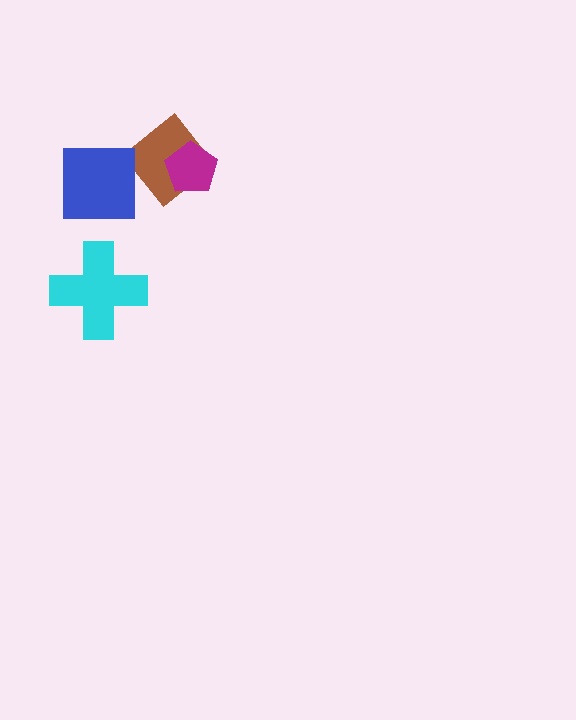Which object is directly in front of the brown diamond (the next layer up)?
The magenta pentagon is directly in front of the brown diamond.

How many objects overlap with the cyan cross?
0 objects overlap with the cyan cross.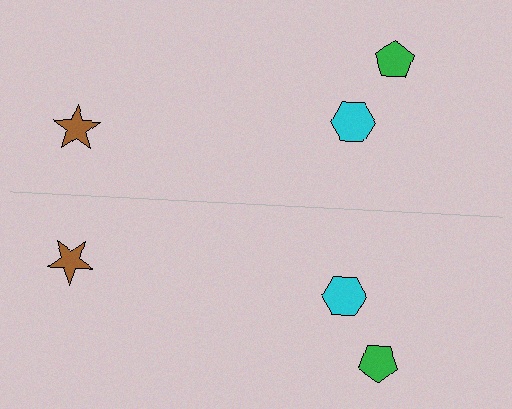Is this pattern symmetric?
Yes, this pattern has bilateral (reflection) symmetry.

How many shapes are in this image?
There are 6 shapes in this image.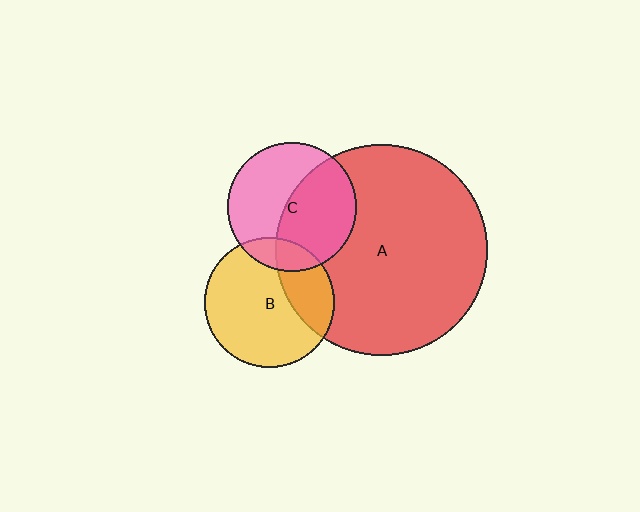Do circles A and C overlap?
Yes.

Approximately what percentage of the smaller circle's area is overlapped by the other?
Approximately 50%.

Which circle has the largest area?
Circle A (red).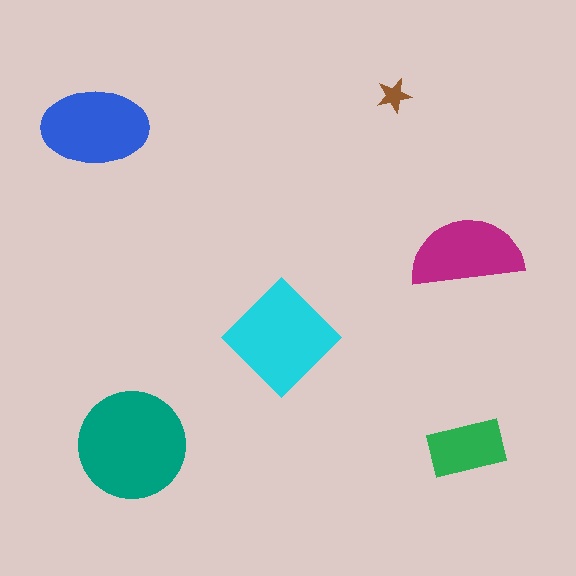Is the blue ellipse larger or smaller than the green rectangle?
Larger.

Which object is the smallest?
The brown star.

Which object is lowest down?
The green rectangle is bottommost.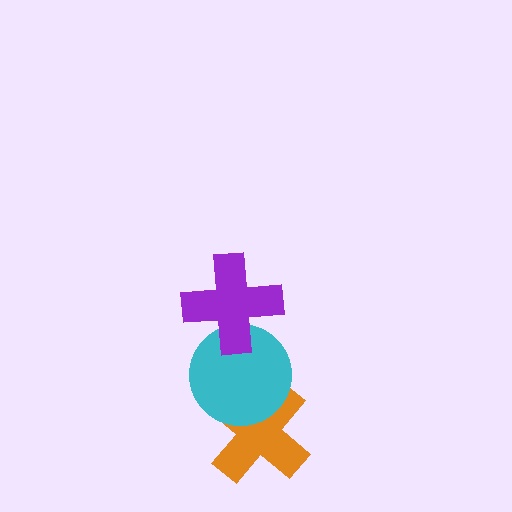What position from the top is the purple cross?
The purple cross is 1st from the top.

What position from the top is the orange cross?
The orange cross is 3rd from the top.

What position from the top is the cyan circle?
The cyan circle is 2nd from the top.